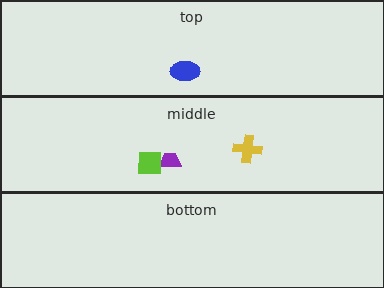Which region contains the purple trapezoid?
The middle region.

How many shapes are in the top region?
1.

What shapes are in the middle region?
The purple trapezoid, the yellow cross, the lime square.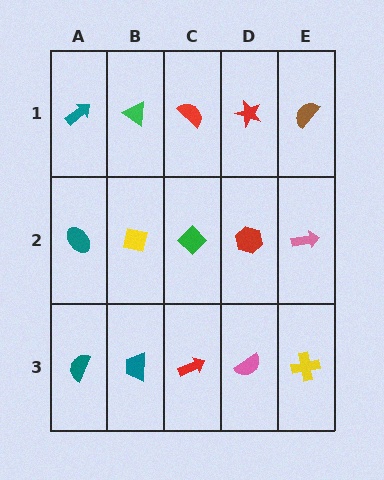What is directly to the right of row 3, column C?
A pink semicircle.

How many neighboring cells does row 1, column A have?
2.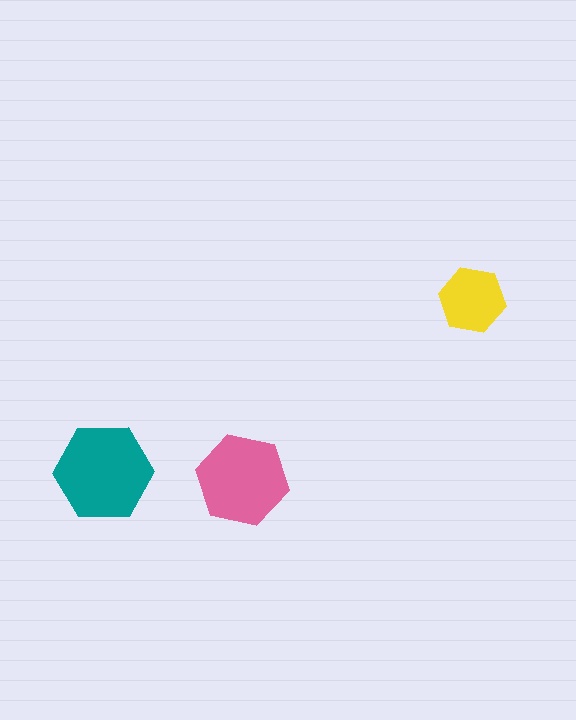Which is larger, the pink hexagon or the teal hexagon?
The teal one.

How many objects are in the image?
There are 3 objects in the image.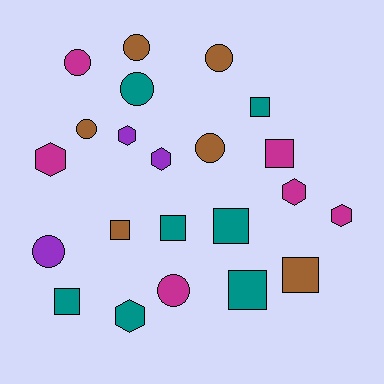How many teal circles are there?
There is 1 teal circle.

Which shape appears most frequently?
Circle, with 8 objects.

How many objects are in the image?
There are 22 objects.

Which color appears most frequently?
Teal, with 7 objects.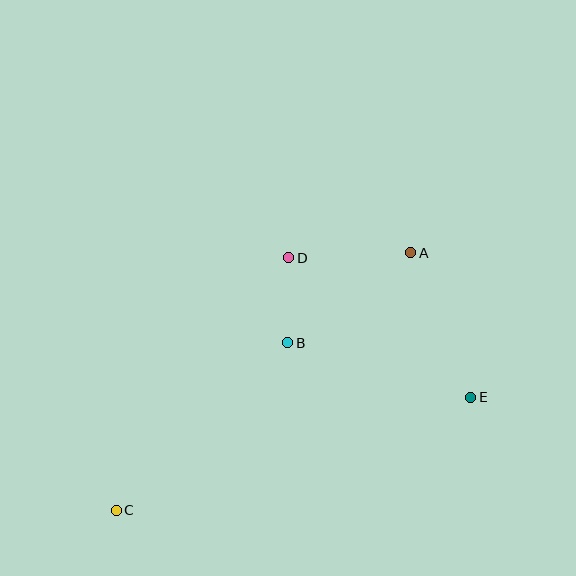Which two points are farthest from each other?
Points A and C are farthest from each other.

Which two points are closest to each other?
Points B and D are closest to each other.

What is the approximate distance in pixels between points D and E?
The distance between D and E is approximately 229 pixels.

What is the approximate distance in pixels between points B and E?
The distance between B and E is approximately 190 pixels.